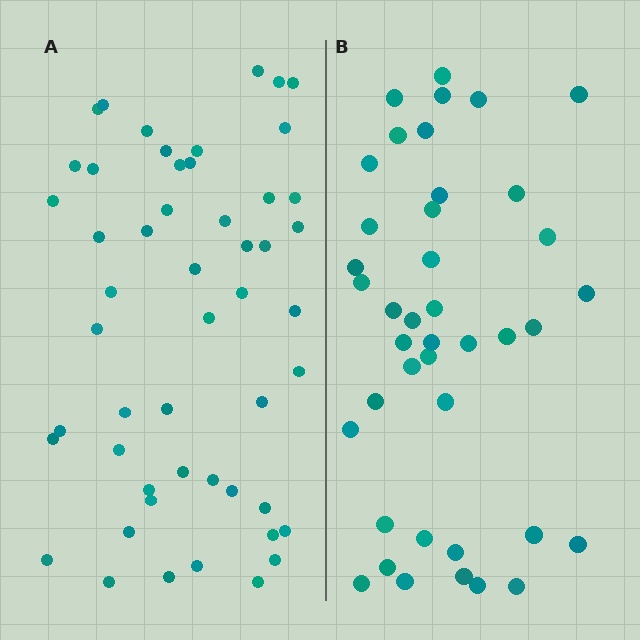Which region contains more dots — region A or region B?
Region A (the left region) has more dots.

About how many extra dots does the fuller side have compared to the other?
Region A has roughly 10 or so more dots than region B.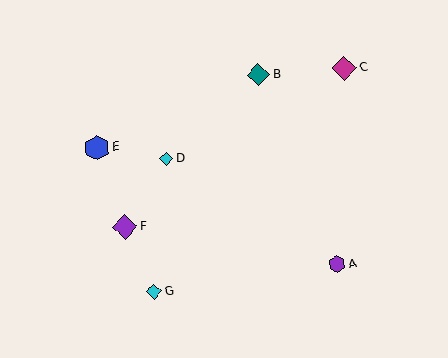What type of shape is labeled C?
Shape C is a magenta diamond.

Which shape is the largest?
The magenta diamond (labeled C) is the largest.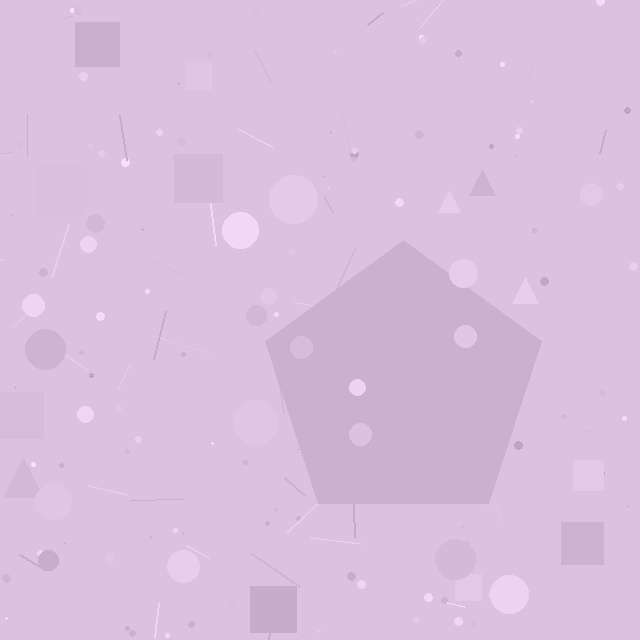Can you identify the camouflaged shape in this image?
The camouflaged shape is a pentagon.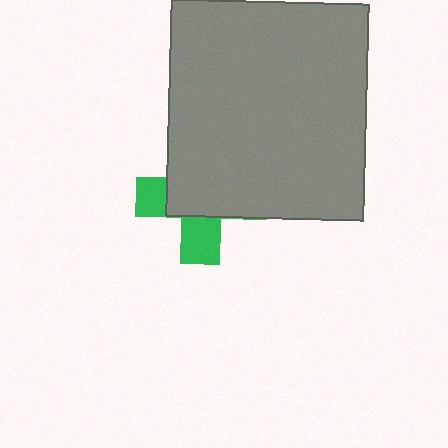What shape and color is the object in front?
The object in front is a gray rectangle.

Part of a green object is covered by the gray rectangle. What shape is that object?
It is a cross.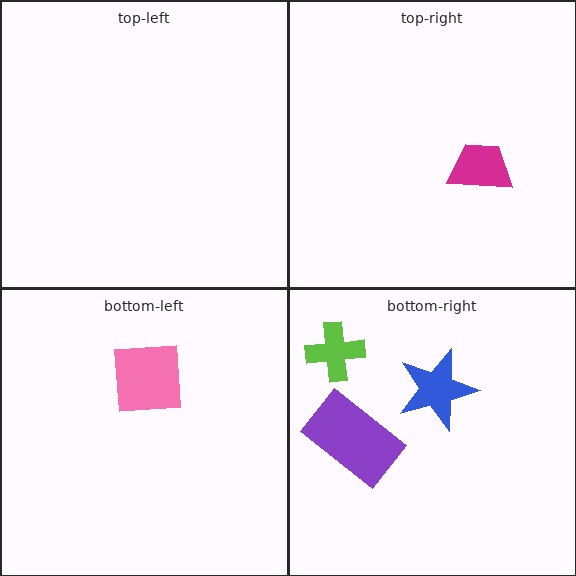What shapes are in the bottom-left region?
The pink square.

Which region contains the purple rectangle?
The bottom-right region.